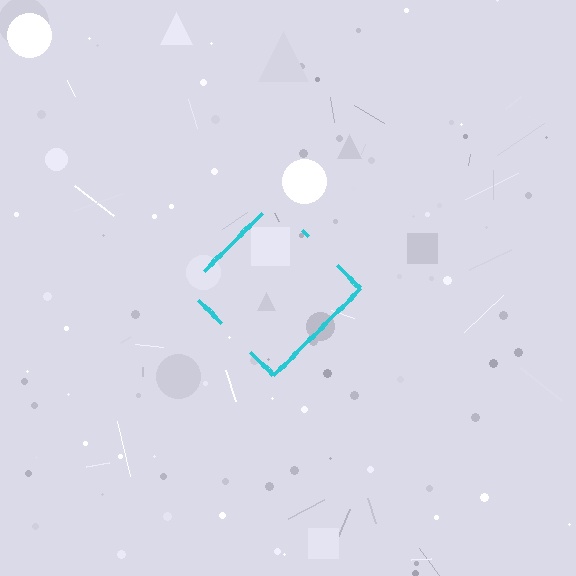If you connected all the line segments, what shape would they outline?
They would outline a diamond.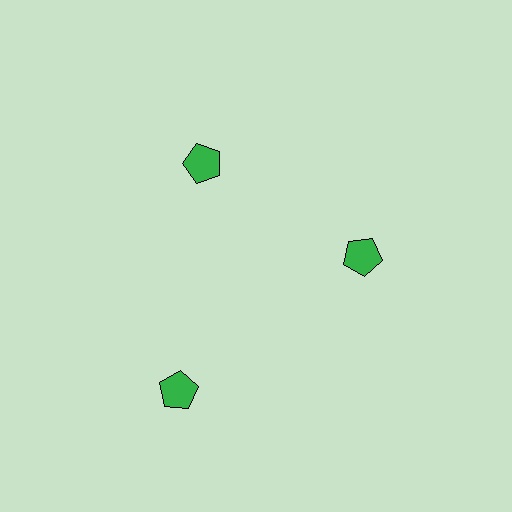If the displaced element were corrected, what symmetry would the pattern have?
It would have 3-fold rotational symmetry — the pattern would map onto itself every 120 degrees.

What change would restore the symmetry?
The symmetry would be restored by moving it inward, back onto the ring so that all 3 pentagons sit at equal angles and equal distance from the center.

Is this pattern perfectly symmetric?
No. The 3 green pentagons are arranged in a ring, but one element near the 7 o'clock position is pushed outward from the center, breaking the 3-fold rotational symmetry.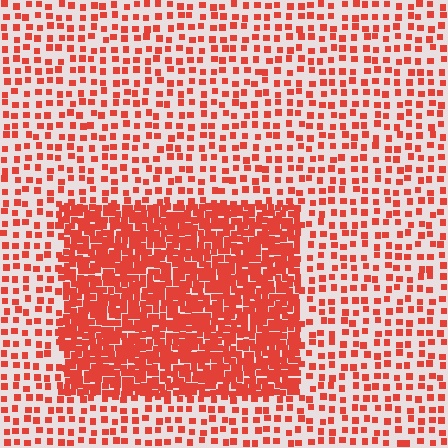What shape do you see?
I see a rectangle.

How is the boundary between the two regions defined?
The boundary is defined by a change in element density (approximately 2.9x ratio). All elements are the same color, size, and shape.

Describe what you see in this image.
The image contains small red elements arranged at two different densities. A rectangle-shaped region is visible where the elements are more densely packed than the surrounding area.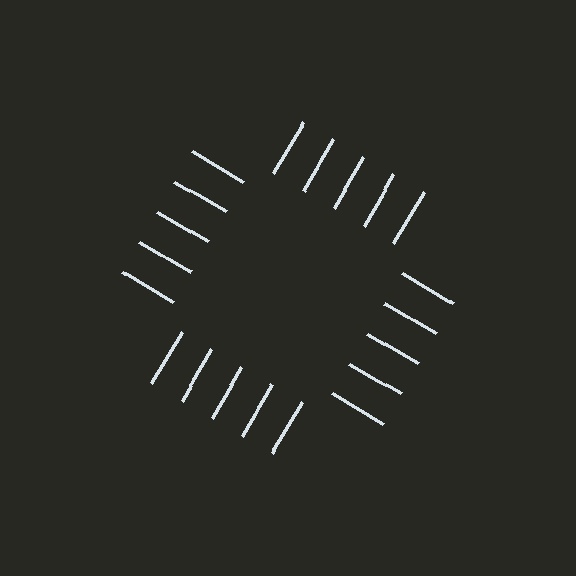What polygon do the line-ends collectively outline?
An illusory square — the line segments terminate on its edges but no continuous stroke is drawn.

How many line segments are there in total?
20 — 5 along each of the 4 edges.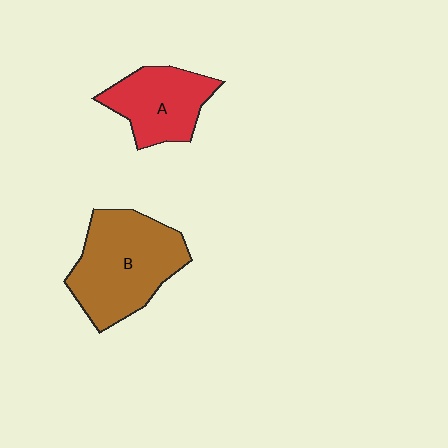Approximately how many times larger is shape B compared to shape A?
Approximately 1.5 times.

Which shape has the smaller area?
Shape A (red).